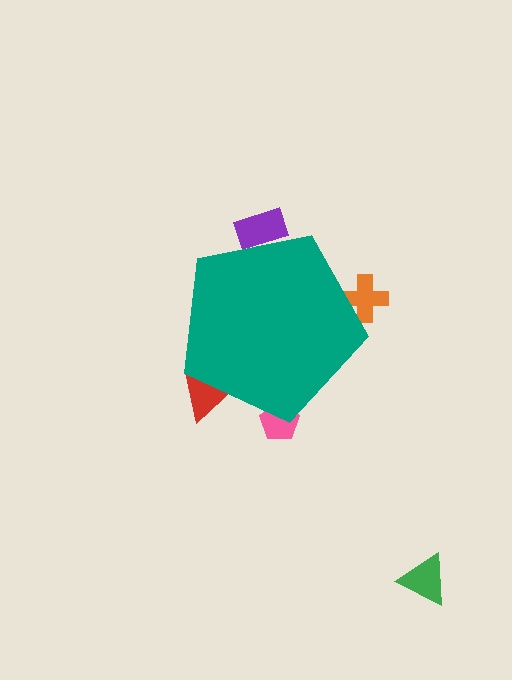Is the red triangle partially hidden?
Yes, the red triangle is partially hidden behind the teal pentagon.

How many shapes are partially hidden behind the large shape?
4 shapes are partially hidden.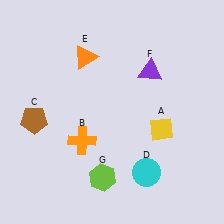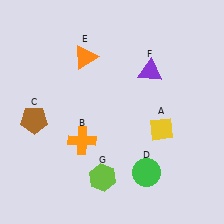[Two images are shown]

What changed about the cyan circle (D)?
In Image 1, D is cyan. In Image 2, it changed to green.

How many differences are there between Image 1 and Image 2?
There is 1 difference between the two images.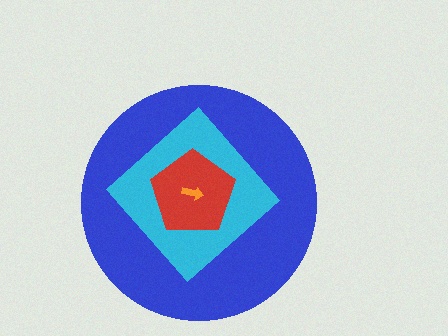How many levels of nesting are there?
4.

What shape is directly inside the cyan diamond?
The red pentagon.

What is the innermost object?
The orange arrow.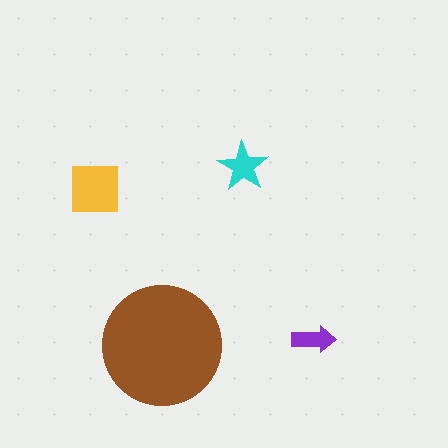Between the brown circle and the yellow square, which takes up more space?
The brown circle.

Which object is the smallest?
The purple arrow.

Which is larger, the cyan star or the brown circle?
The brown circle.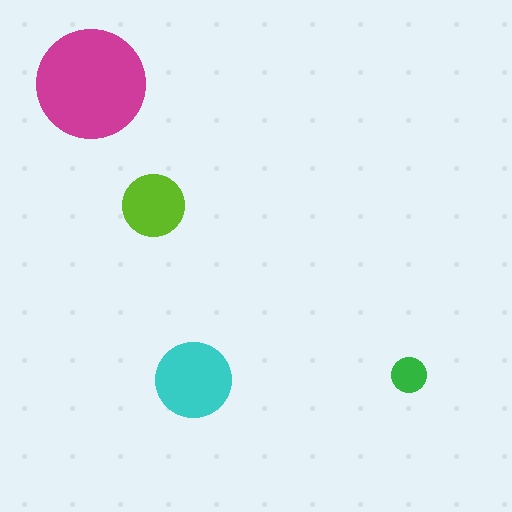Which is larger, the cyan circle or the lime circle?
The cyan one.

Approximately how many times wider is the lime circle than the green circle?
About 2 times wider.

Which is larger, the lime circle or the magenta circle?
The magenta one.